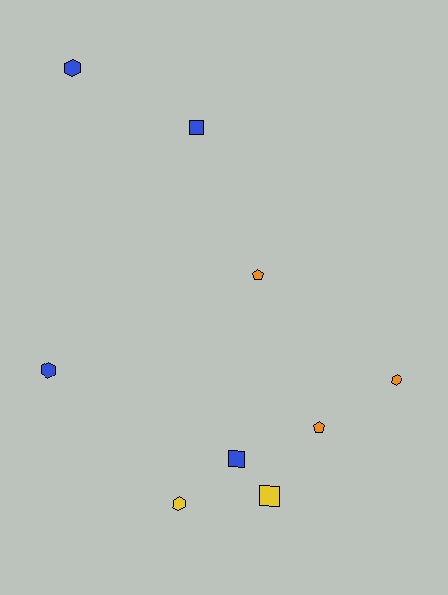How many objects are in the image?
There are 9 objects.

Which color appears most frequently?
Blue, with 4 objects.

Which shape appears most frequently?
Hexagon, with 4 objects.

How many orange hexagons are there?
There is 1 orange hexagon.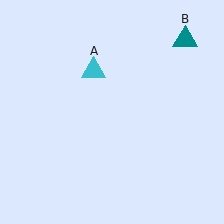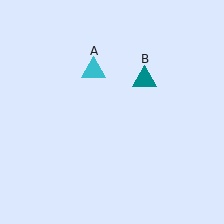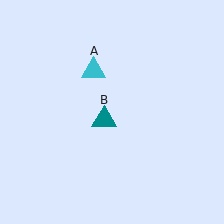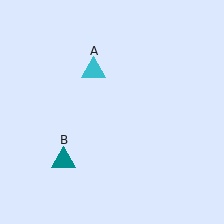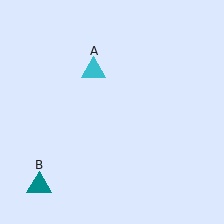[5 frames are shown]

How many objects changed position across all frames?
1 object changed position: teal triangle (object B).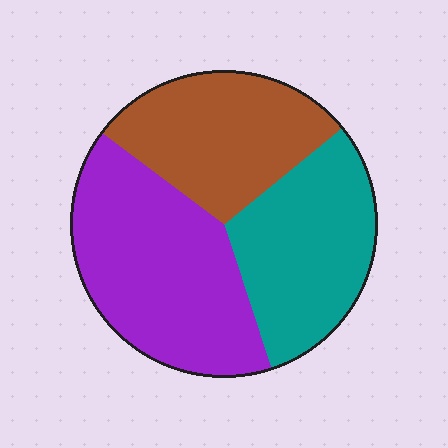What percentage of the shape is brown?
Brown takes up between a sixth and a third of the shape.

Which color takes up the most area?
Purple, at roughly 40%.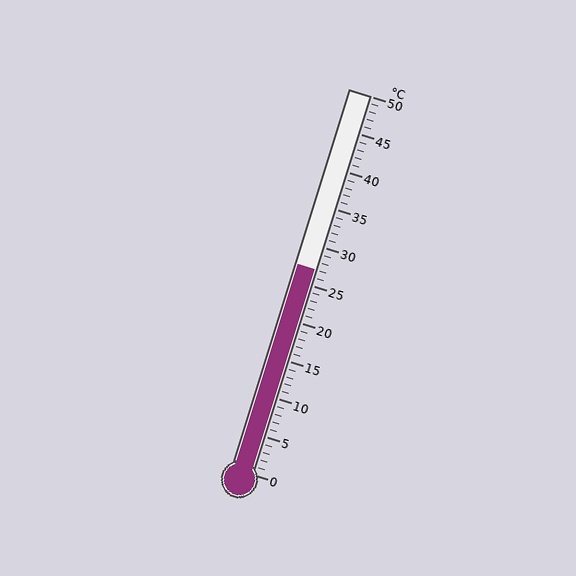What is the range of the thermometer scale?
The thermometer scale ranges from 0°C to 50°C.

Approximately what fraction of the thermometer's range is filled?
The thermometer is filled to approximately 55% of its range.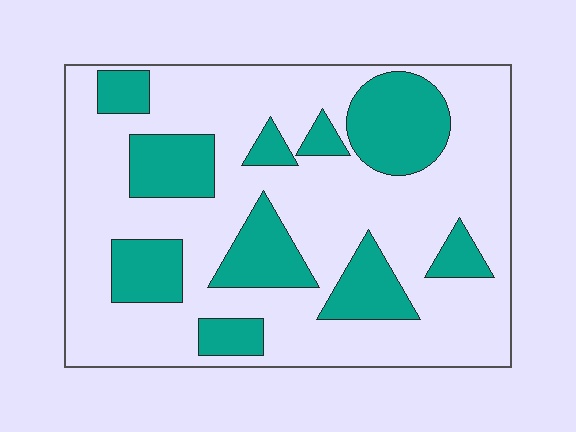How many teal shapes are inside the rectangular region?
10.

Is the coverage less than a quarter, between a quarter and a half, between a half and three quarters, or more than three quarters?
Between a quarter and a half.